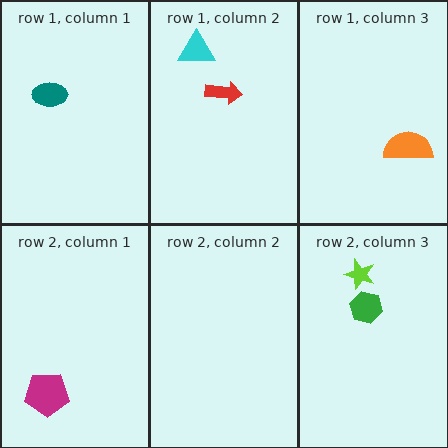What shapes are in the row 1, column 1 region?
The teal ellipse.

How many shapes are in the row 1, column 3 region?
1.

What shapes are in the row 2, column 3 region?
The green hexagon, the lime star.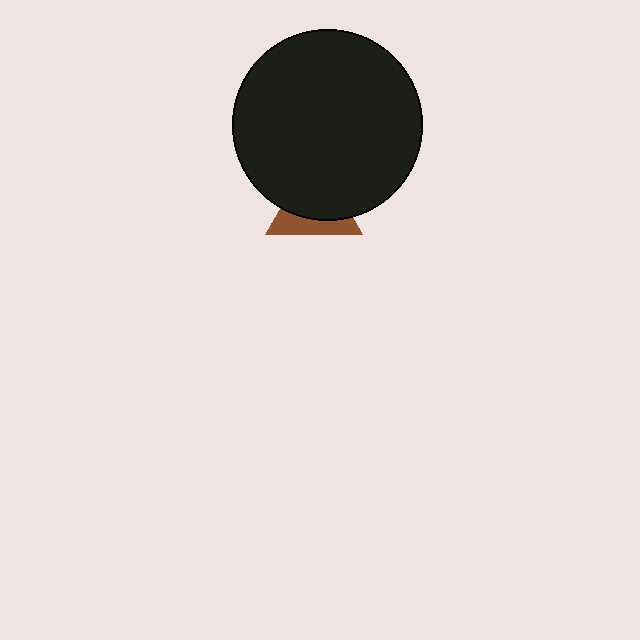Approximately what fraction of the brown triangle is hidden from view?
Roughly 63% of the brown triangle is hidden behind the black circle.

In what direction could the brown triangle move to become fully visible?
The brown triangle could move down. That would shift it out from behind the black circle entirely.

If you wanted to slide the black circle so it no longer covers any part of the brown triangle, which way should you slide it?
Slide it up — that is the most direct way to separate the two shapes.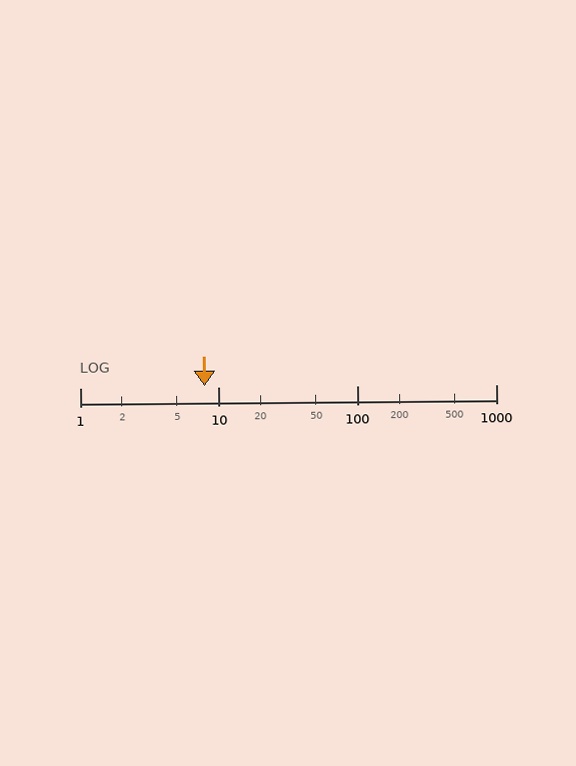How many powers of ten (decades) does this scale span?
The scale spans 3 decades, from 1 to 1000.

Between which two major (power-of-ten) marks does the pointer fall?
The pointer is between 1 and 10.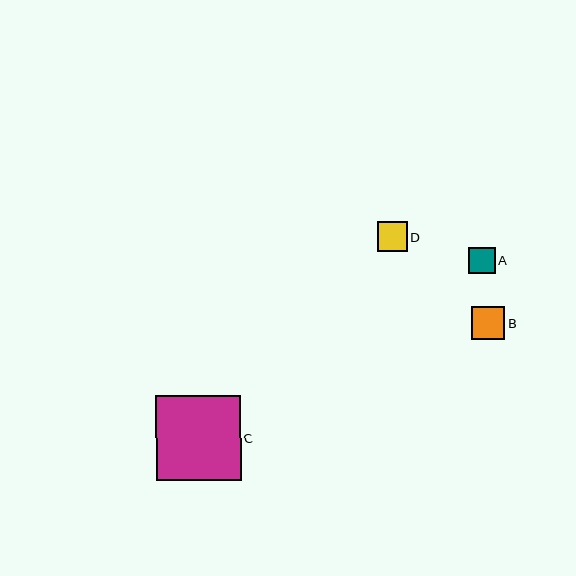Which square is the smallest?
Square A is the smallest with a size of approximately 26 pixels.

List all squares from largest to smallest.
From largest to smallest: C, B, D, A.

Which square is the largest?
Square C is the largest with a size of approximately 85 pixels.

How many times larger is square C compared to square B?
Square C is approximately 2.6 times the size of square B.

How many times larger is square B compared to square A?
Square B is approximately 1.3 times the size of square A.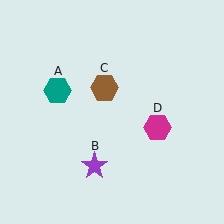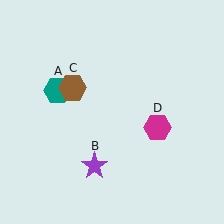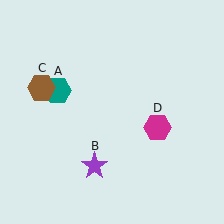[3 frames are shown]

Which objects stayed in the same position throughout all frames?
Teal hexagon (object A) and purple star (object B) and magenta hexagon (object D) remained stationary.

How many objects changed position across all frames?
1 object changed position: brown hexagon (object C).